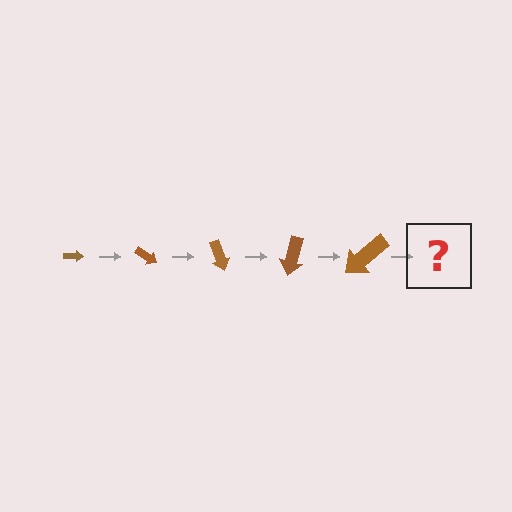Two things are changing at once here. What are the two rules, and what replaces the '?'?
The two rules are that the arrow grows larger each step and it rotates 35 degrees each step. The '?' should be an arrow, larger than the previous one and rotated 175 degrees from the start.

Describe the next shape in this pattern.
It should be an arrow, larger than the previous one and rotated 175 degrees from the start.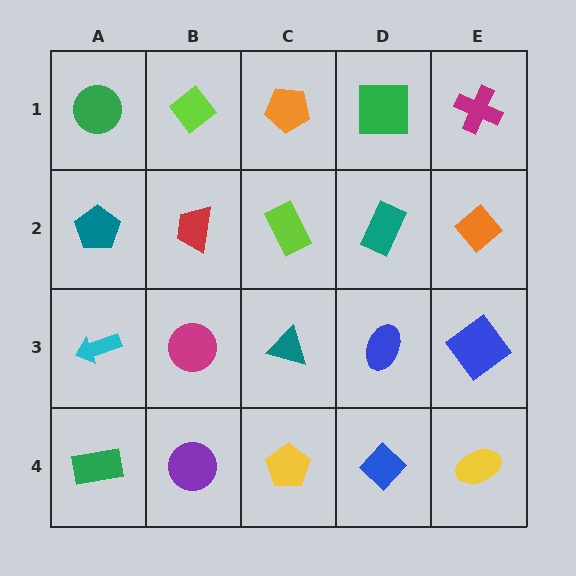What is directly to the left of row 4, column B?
A green rectangle.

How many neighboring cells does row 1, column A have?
2.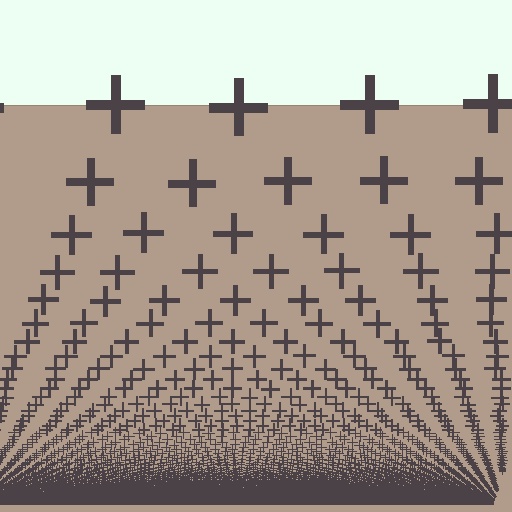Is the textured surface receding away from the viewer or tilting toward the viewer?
The surface appears to tilt toward the viewer. Texture elements get larger and sparser toward the top.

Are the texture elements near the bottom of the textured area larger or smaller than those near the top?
Smaller. The gradient is inverted — elements near the bottom are smaller and denser.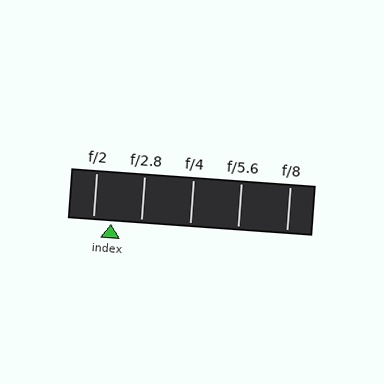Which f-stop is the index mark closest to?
The index mark is closest to f/2.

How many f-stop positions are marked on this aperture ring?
There are 5 f-stop positions marked.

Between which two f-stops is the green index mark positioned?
The index mark is between f/2 and f/2.8.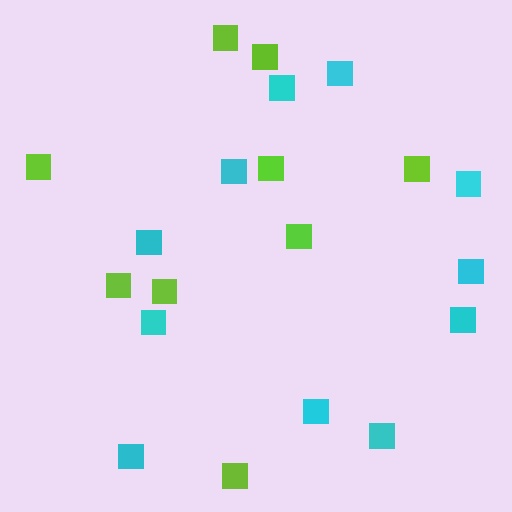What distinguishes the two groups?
There are 2 groups: one group of cyan squares (11) and one group of lime squares (9).